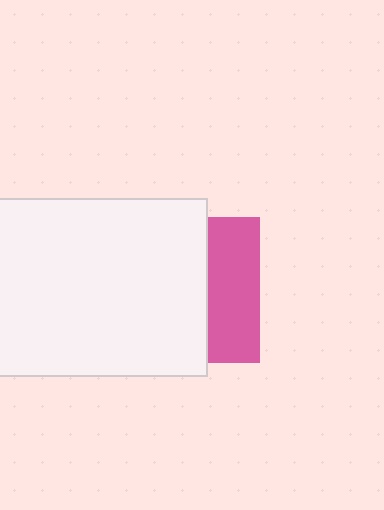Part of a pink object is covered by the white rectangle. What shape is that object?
It is a square.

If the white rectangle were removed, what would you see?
You would see the complete pink square.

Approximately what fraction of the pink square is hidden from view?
Roughly 64% of the pink square is hidden behind the white rectangle.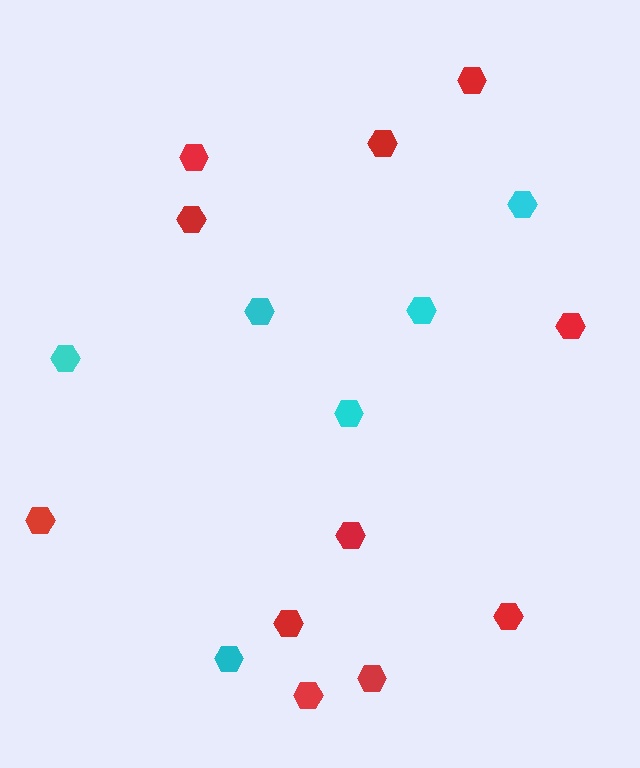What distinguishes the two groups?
There are 2 groups: one group of cyan hexagons (6) and one group of red hexagons (11).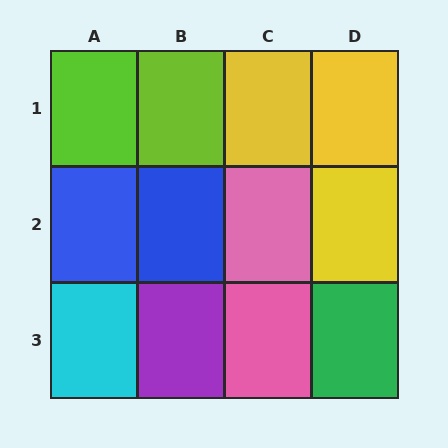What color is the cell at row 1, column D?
Yellow.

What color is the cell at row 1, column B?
Lime.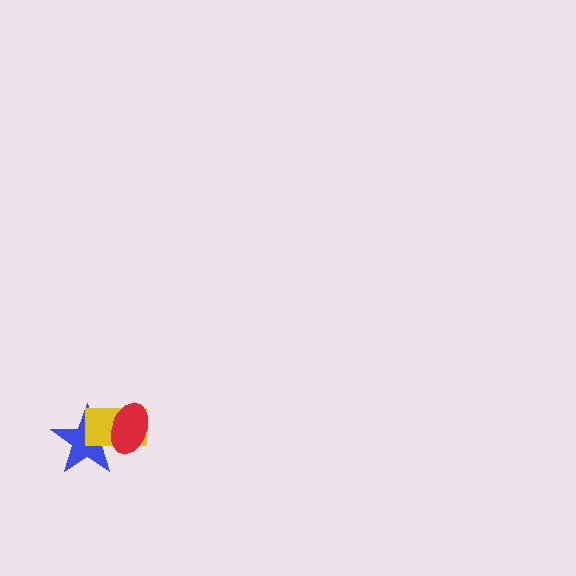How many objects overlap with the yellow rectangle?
2 objects overlap with the yellow rectangle.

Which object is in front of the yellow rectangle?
The red ellipse is in front of the yellow rectangle.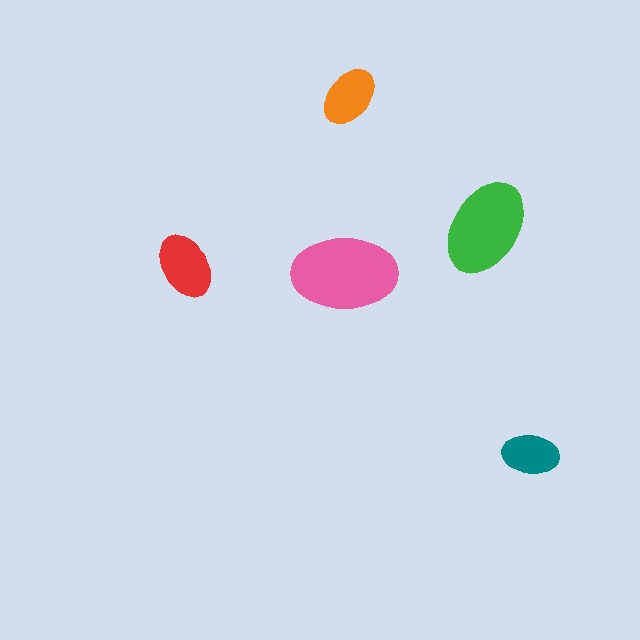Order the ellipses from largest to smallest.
the pink one, the green one, the red one, the orange one, the teal one.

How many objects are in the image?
There are 5 objects in the image.